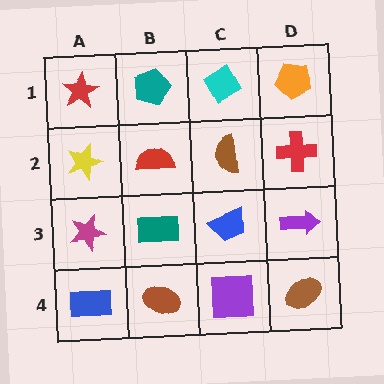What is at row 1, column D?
An orange pentagon.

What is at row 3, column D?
A purple arrow.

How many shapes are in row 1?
4 shapes.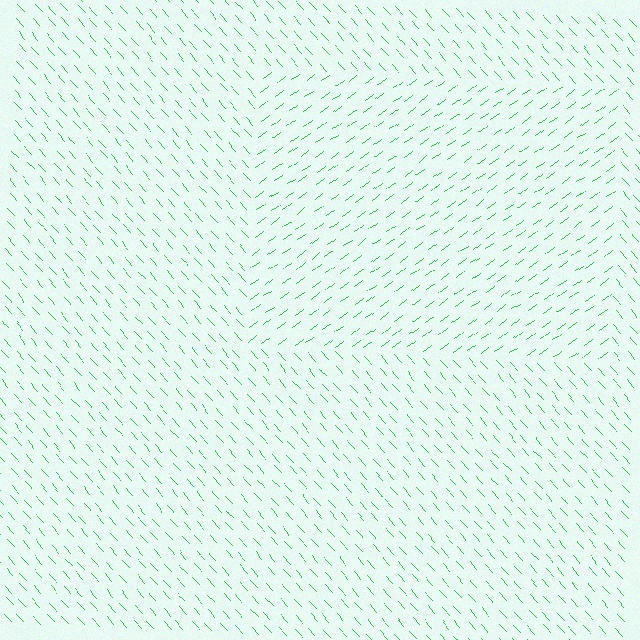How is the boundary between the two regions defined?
The boundary is defined purely by a change in line orientation (approximately 83 degrees difference). All lines are the same color and thickness.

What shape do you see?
I see a rectangle.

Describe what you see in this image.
The image is filled with small green line segments. A rectangle region in the image has lines oriented differently from the surrounding lines, creating a visible texture boundary.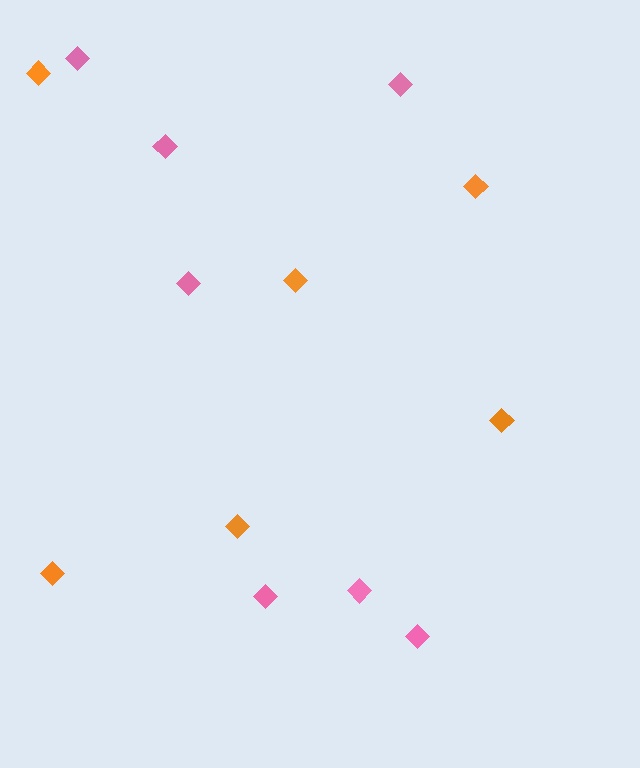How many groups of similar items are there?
There are 2 groups: one group of orange diamonds (6) and one group of pink diamonds (7).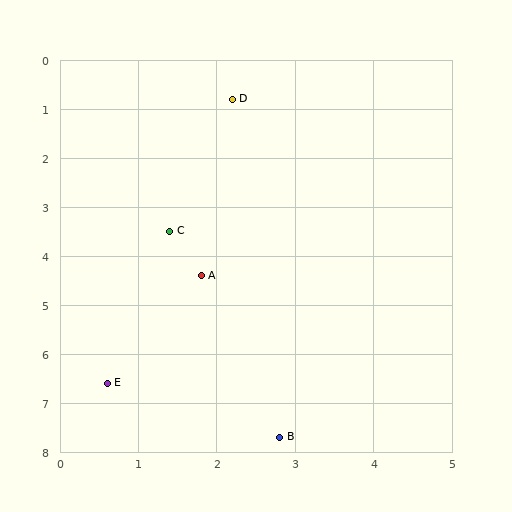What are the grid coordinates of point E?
Point E is at approximately (0.6, 6.6).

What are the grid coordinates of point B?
Point B is at approximately (2.8, 7.7).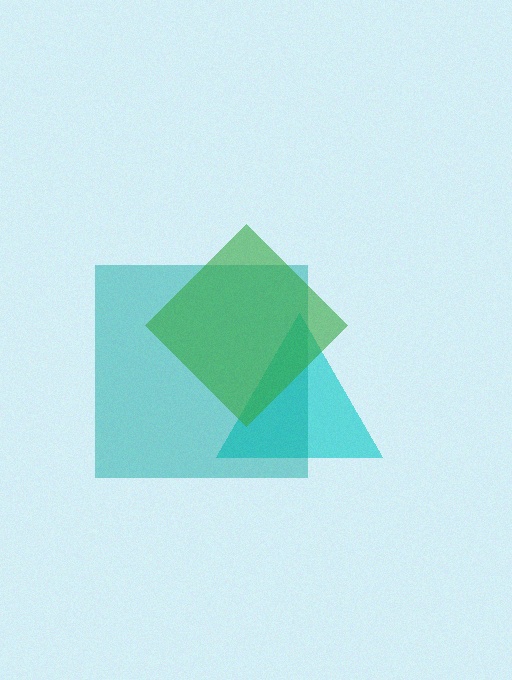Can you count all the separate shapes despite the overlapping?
Yes, there are 3 separate shapes.